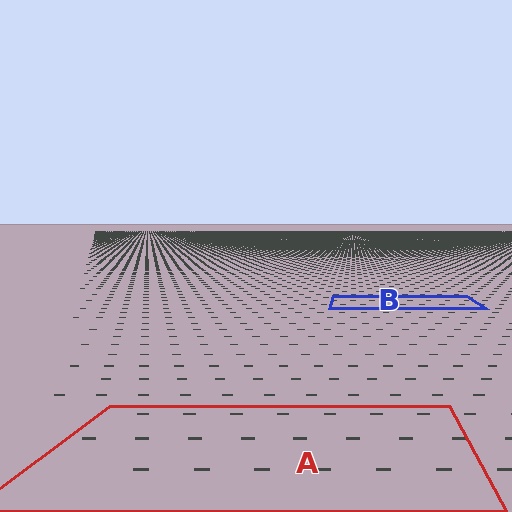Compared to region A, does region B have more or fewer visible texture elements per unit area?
Region B has more texture elements per unit area — they are packed more densely because it is farther away.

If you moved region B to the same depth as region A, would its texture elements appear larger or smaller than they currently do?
They would appear larger. At a closer depth, the same texture elements are projected at a bigger on-screen size.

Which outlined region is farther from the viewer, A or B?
Region B is farther from the viewer — the texture elements inside it appear smaller and more densely packed.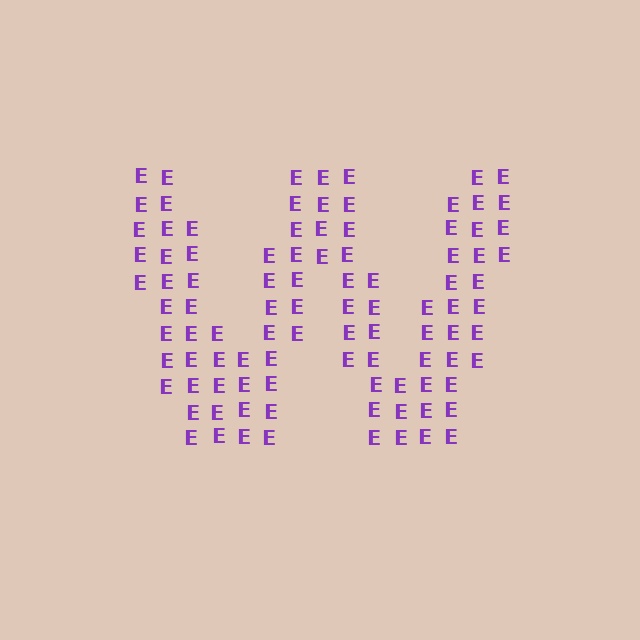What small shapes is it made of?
It is made of small letter E's.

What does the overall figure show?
The overall figure shows the letter W.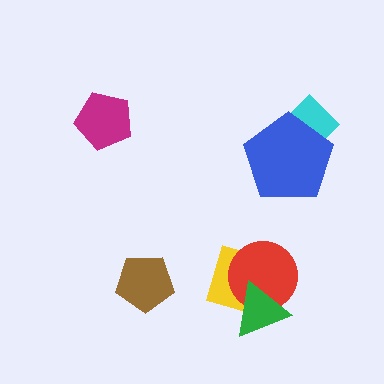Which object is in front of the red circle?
The green triangle is in front of the red circle.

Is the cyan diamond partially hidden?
Yes, it is partially covered by another shape.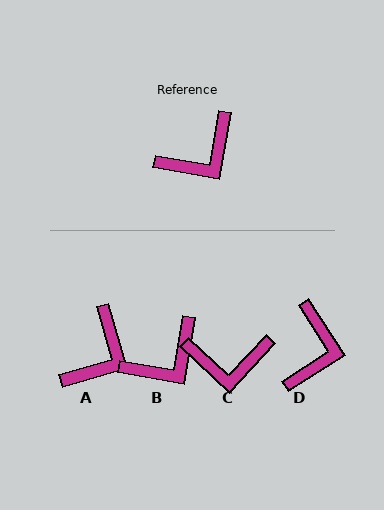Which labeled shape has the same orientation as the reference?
B.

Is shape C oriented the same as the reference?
No, it is off by about 33 degrees.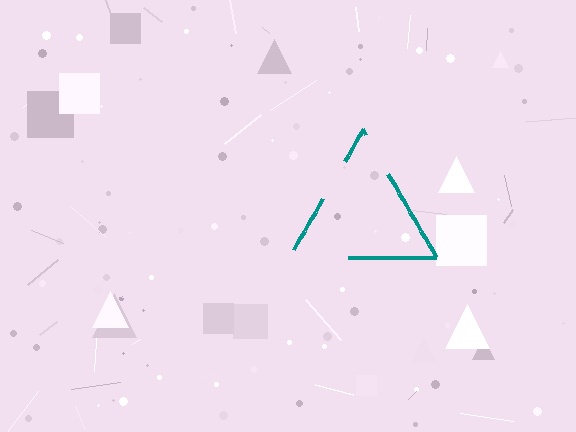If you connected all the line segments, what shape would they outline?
They would outline a triangle.